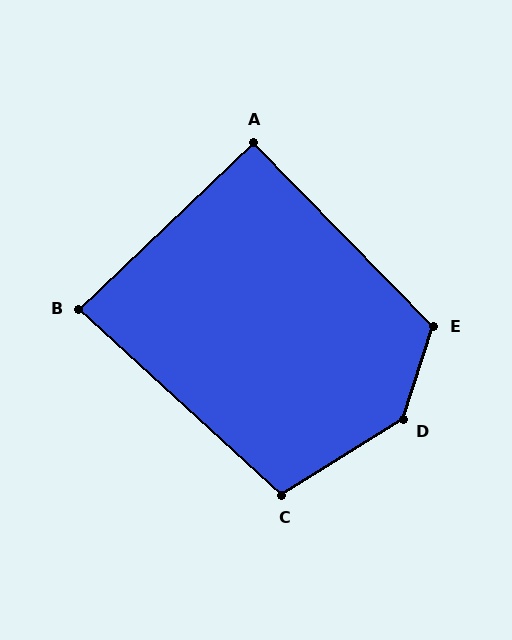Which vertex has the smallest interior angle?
B, at approximately 86 degrees.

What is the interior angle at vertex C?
Approximately 105 degrees (obtuse).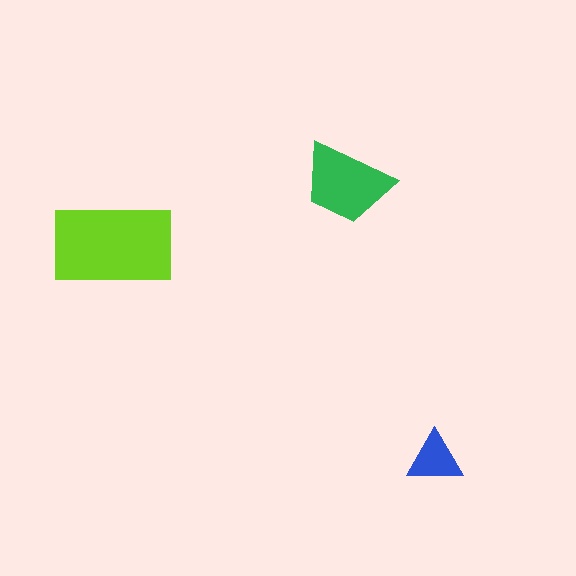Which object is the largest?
The lime rectangle.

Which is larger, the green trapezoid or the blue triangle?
The green trapezoid.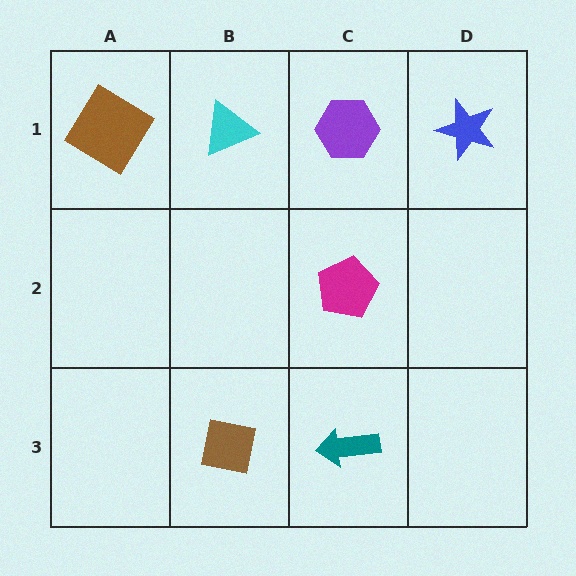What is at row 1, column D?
A blue star.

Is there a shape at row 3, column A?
No, that cell is empty.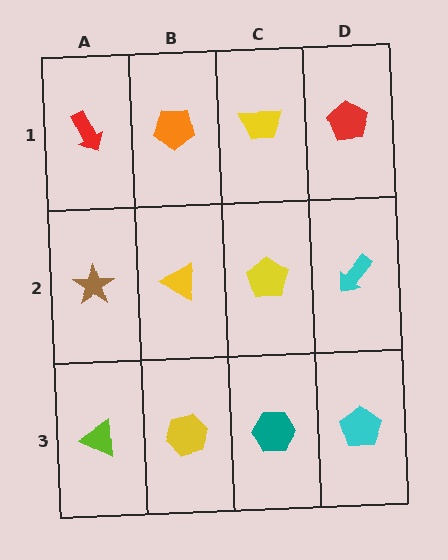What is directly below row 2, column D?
A cyan pentagon.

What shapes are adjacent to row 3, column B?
A yellow triangle (row 2, column B), a lime triangle (row 3, column A), a teal hexagon (row 3, column C).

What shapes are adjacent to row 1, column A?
A brown star (row 2, column A), an orange pentagon (row 1, column B).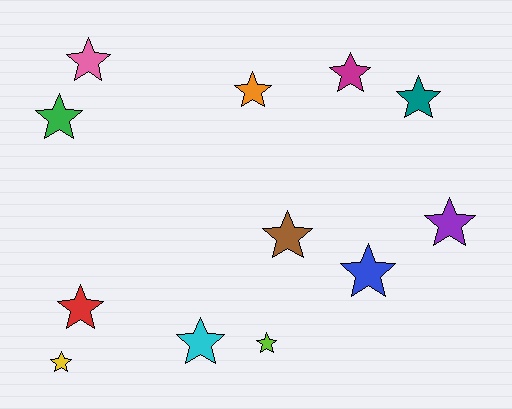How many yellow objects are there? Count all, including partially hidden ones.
There is 1 yellow object.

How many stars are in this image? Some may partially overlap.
There are 12 stars.